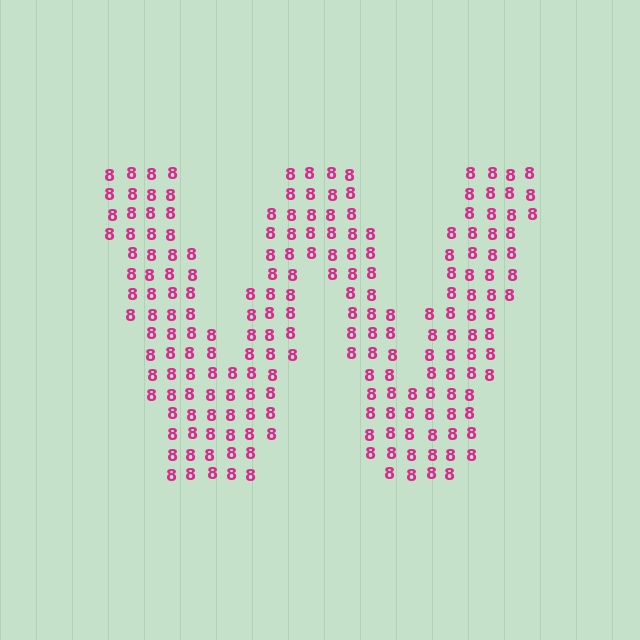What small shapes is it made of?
It is made of small digit 8's.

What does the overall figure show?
The overall figure shows the letter W.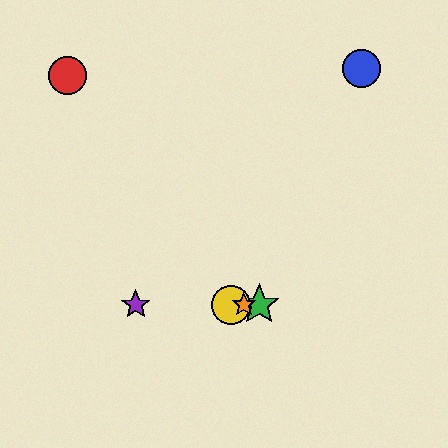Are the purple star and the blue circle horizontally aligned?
No, the purple star is at y≈305 and the blue circle is at y≈69.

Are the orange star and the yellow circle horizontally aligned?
Yes, both are at y≈305.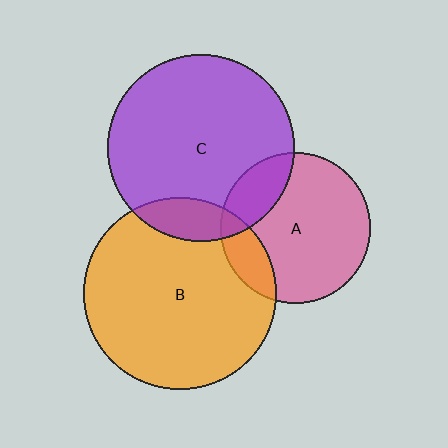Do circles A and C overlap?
Yes.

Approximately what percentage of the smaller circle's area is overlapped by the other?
Approximately 20%.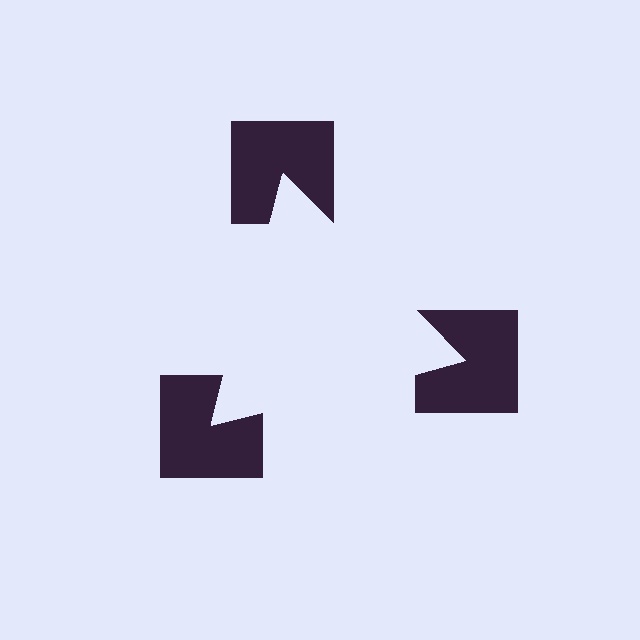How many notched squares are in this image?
There are 3 — one at each vertex of the illusory triangle.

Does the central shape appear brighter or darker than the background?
It typically appears slightly brighter than the background, even though no actual brightness change is drawn.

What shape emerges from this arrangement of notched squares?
An illusory triangle — its edges are inferred from the aligned wedge cuts in the notched squares, not physically drawn.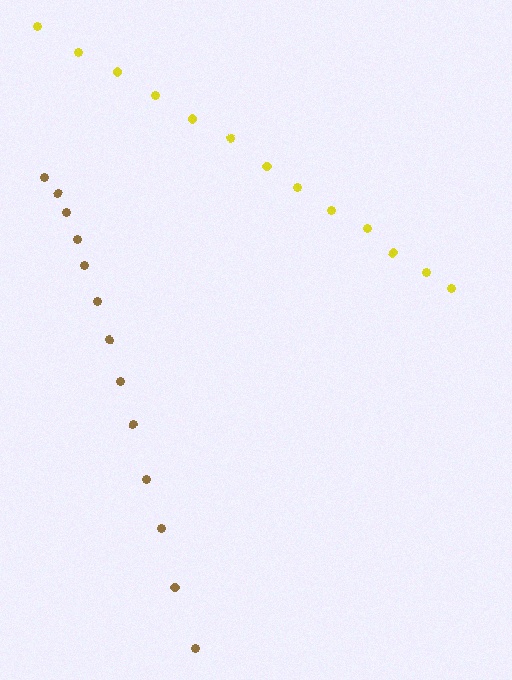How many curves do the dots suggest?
There are 2 distinct paths.